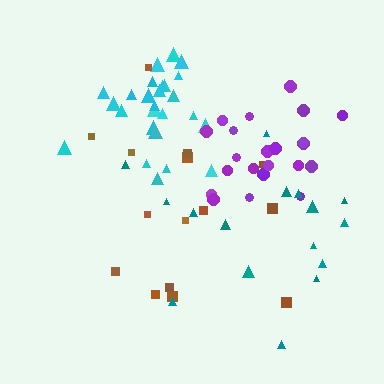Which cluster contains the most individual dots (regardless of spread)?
Cyan (26).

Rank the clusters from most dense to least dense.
cyan, purple, teal, brown.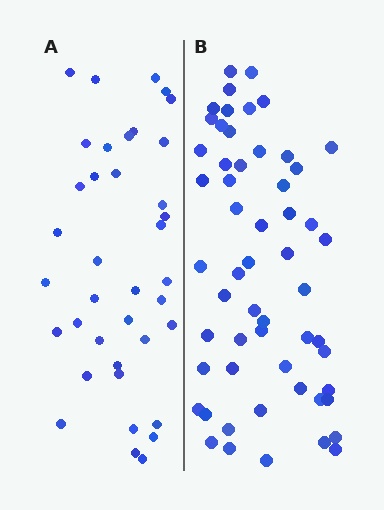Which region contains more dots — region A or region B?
Region B (the right region) has more dots.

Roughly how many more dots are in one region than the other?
Region B has approximately 20 more dots than region A.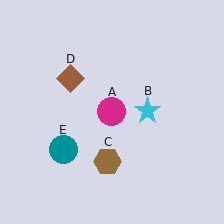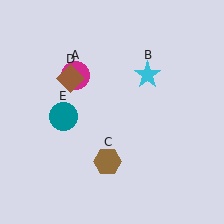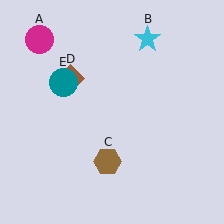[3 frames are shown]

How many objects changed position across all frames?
3 objects changed position: magenta circle (object A), cyan star (object B), teal circle (object E).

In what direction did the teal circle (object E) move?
The teal circle (object E) moved up.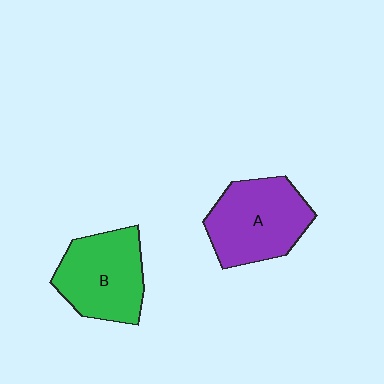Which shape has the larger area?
Shape A (purple).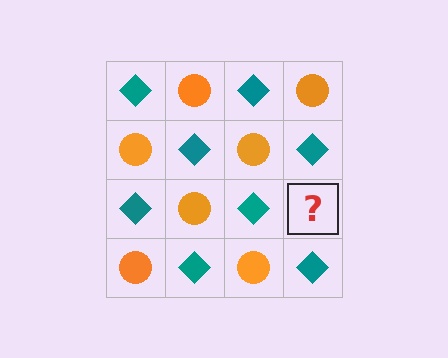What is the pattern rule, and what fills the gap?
The rule is that it alternates teal diamond and orange circle in a checkerboard pattern. The gap should be filled with an orange circle.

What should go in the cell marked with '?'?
The missing cell should contain an orange circle.